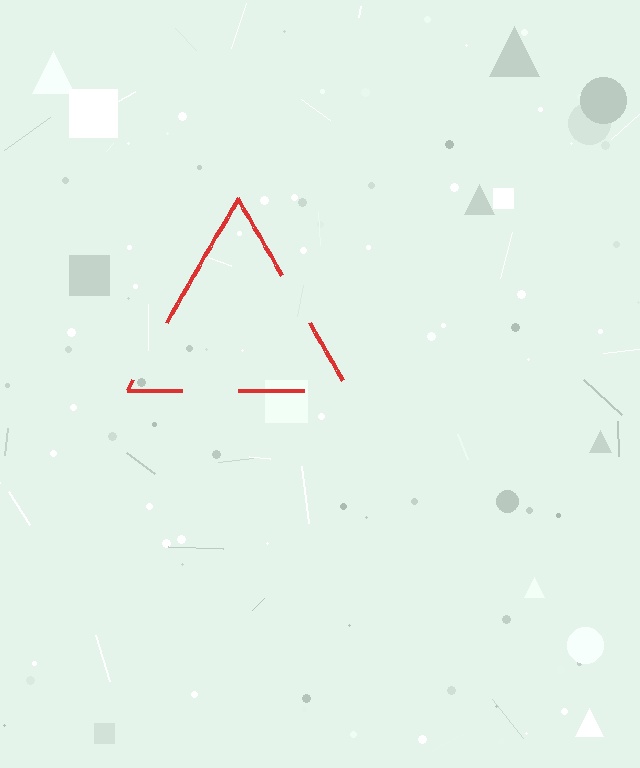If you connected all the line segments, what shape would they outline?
They would outline a triangle.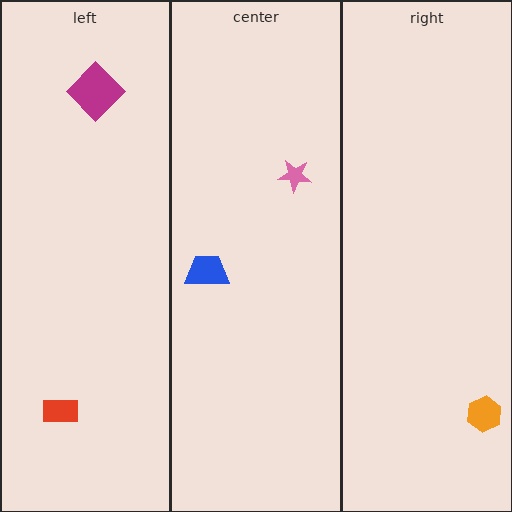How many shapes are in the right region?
1.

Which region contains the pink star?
The center region.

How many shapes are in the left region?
2.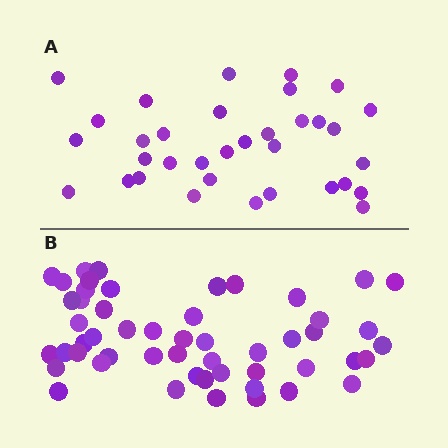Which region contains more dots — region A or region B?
Region B (the bottom region) has more dots.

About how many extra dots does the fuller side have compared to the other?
Region B has approximately 20 more dots than region A.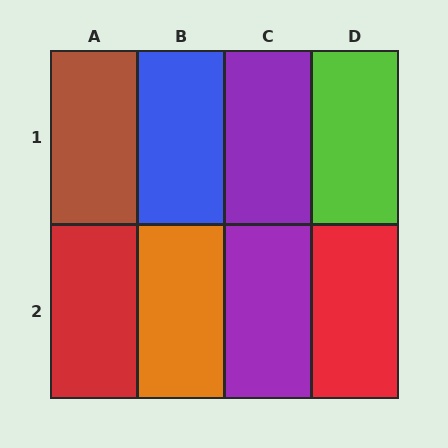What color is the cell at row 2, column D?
Red.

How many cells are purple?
2 cells are purple.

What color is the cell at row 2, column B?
Orange.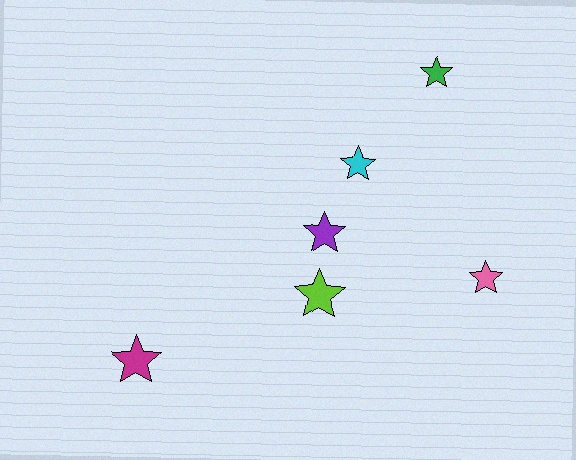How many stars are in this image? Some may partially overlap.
There are 6 stars.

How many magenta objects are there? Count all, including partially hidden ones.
There is 1 magenta object.